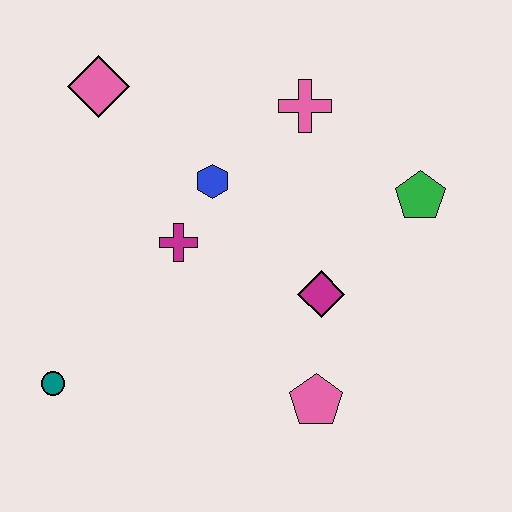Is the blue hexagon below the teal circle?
No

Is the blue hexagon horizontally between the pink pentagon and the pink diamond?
Yes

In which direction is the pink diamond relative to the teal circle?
The pink diamond is above the teal circle.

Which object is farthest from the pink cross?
The teal circle is farthest from the pink cross.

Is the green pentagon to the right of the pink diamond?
Yes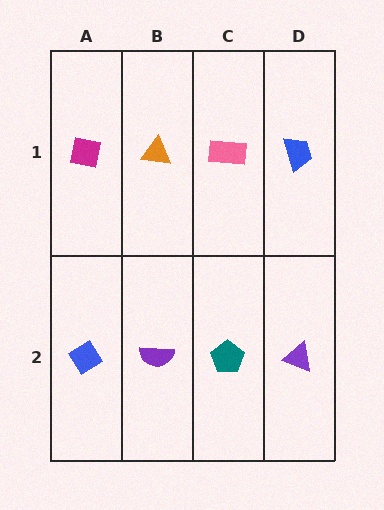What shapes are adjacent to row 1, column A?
A blue diamond (row 2, column A), an orange triangle (row 1, column B).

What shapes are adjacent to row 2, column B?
An orange triangle (row 1, column B), a blue diamond (row 2, column A), a teal pentagon (row 2, column C).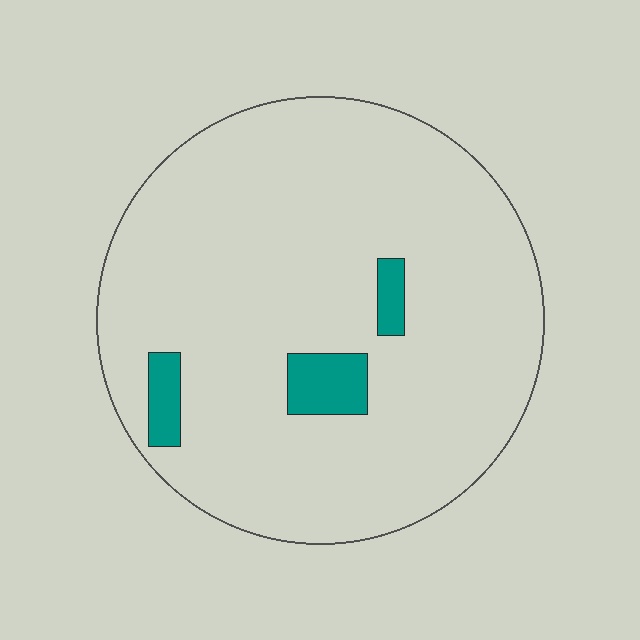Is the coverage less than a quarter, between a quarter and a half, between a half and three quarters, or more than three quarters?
Less than a quarter.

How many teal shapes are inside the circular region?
3.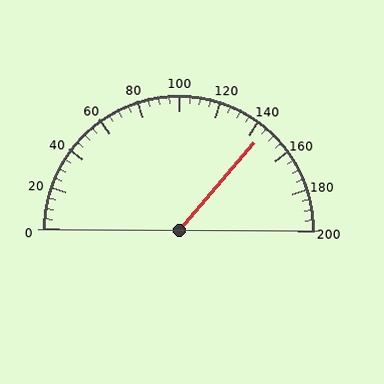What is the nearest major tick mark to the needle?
The nearest major tick mark is 140.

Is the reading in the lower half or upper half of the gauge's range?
The reading is in the upper half of the range (0 to 200).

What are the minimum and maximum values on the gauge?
The gauge ranges from 0 to 200.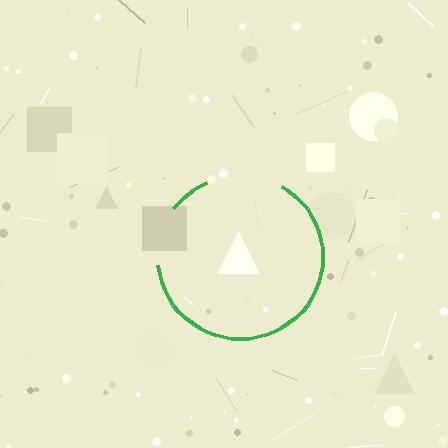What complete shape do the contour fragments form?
The contour fragments form a circle.